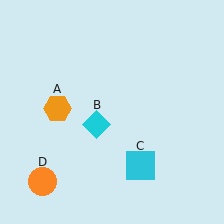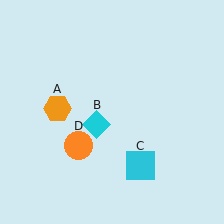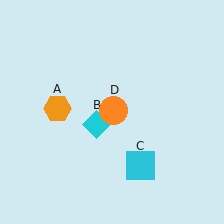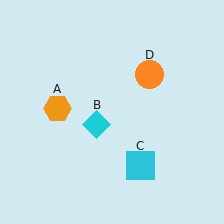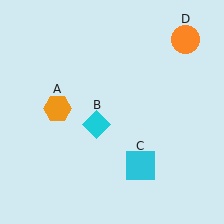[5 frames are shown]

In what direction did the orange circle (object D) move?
The orange circle (object D) moved up and to the right.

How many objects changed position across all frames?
1 object changed position: orange circle (object D).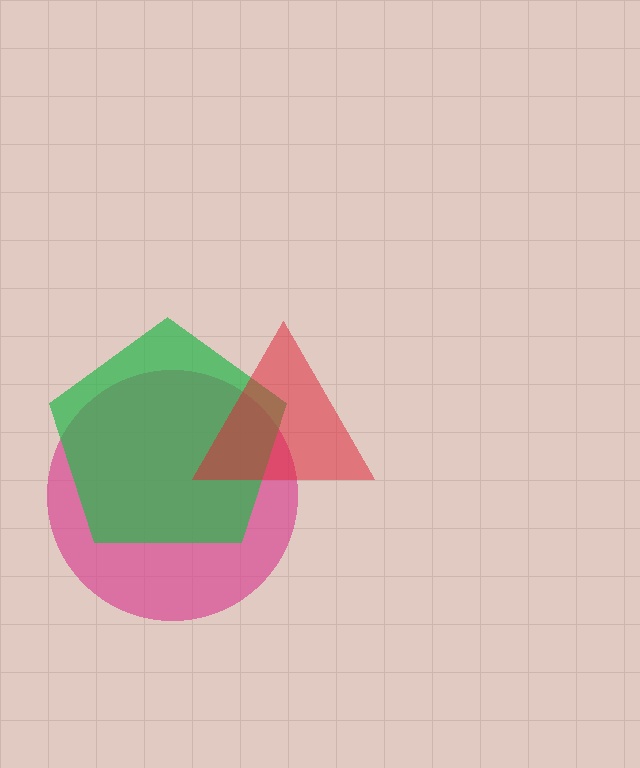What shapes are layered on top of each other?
The layered shapes are: a magenta circle, a green pentagon, a red triangle.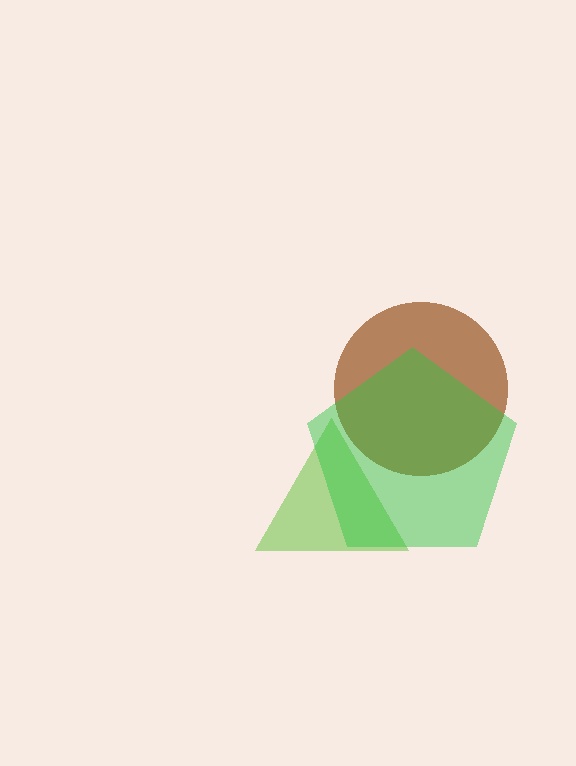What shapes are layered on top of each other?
The layered shapes are: a lime triangle, a brown circle, a green pentagon.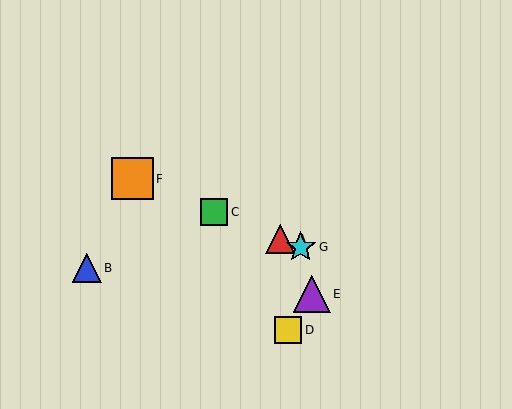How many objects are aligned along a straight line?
4 objects (A, C, F, G) are aligned along a straight line.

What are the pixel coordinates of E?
Object E is at (312, 294).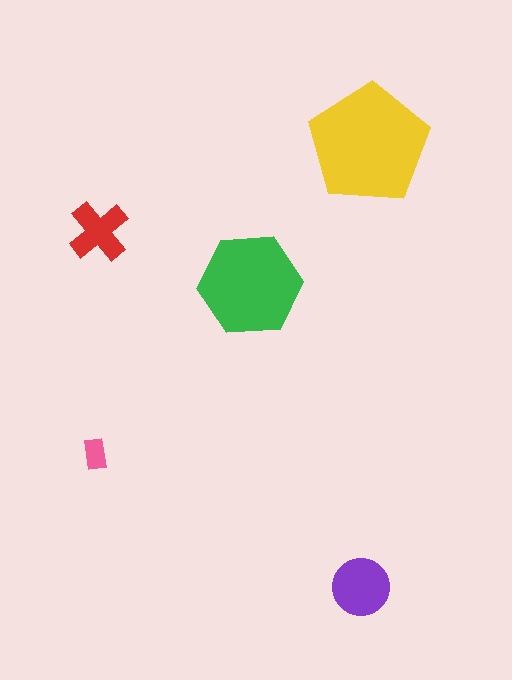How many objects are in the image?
There are 5 objects in the image.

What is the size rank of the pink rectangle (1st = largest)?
5th.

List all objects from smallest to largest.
The pink rectangle, the red cross, the purple circle, the green hexagon, the yellow pentagon.